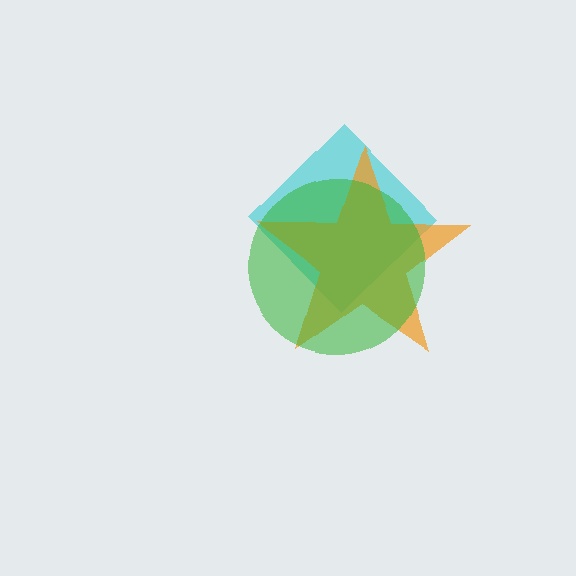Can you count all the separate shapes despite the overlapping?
Yes, there are 3 separate shapes.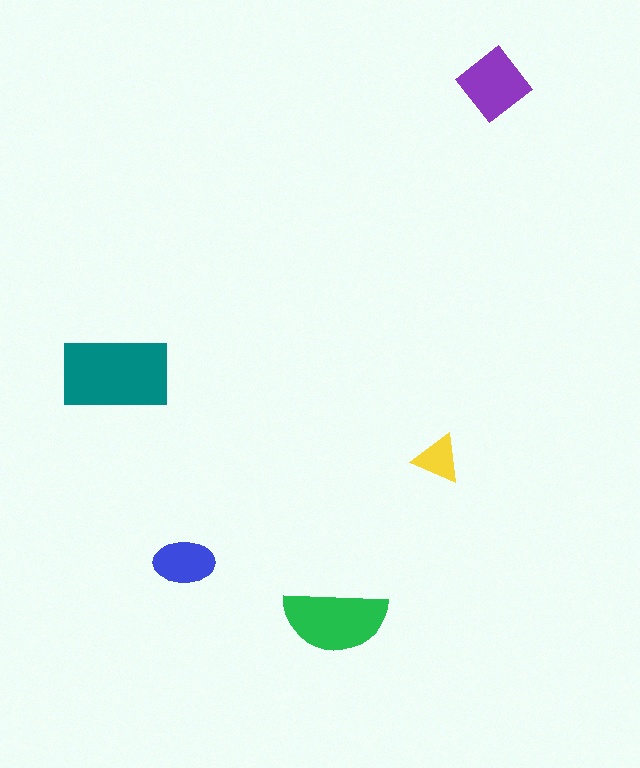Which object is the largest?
The teal rectangle.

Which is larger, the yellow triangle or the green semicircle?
The green semicircle.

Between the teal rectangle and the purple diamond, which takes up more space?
The teal rectangle.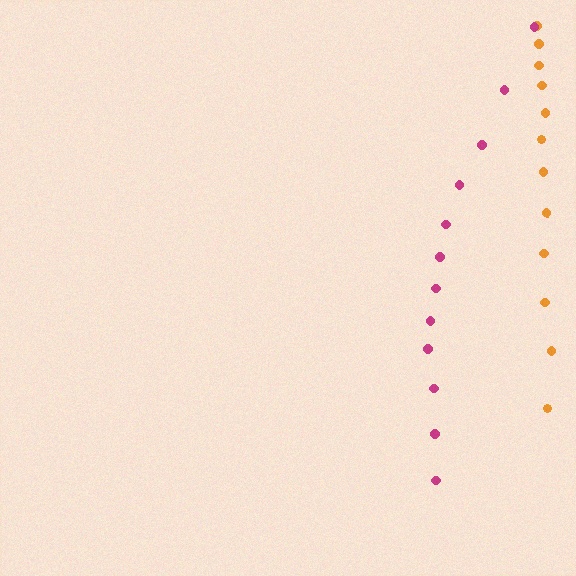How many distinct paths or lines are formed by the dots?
There are 2 distinct paths.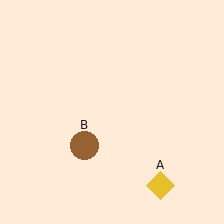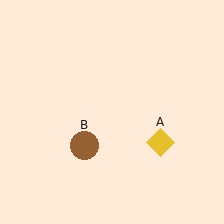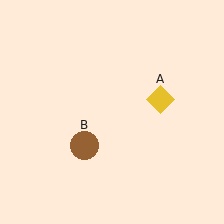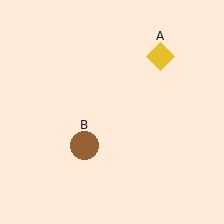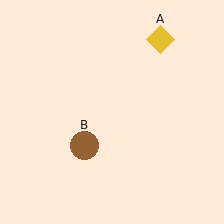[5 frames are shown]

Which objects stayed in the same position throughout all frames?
Brown circle (object B) remained stationary.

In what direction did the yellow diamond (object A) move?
The yellow diamond (object A) moved up.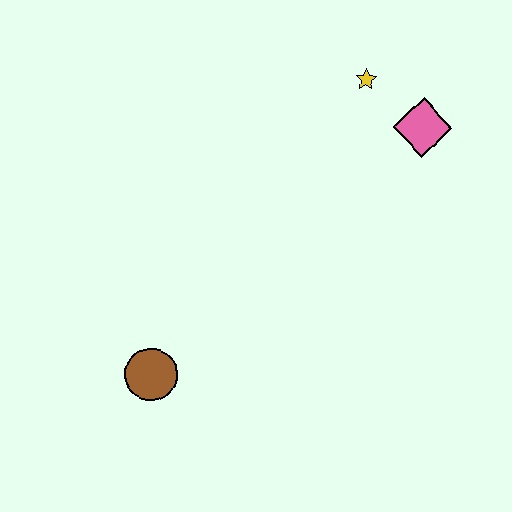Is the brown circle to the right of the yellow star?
No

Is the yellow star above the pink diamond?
Yes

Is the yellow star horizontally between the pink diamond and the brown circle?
Yes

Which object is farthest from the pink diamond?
The brown circle is farthest from the pink diamond.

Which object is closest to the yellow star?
The pink diamond is closest to the yellow star.